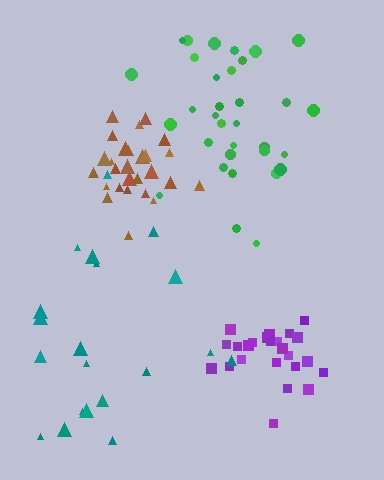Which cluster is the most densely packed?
Brown.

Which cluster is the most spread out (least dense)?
Teal.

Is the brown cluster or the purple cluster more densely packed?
Brown.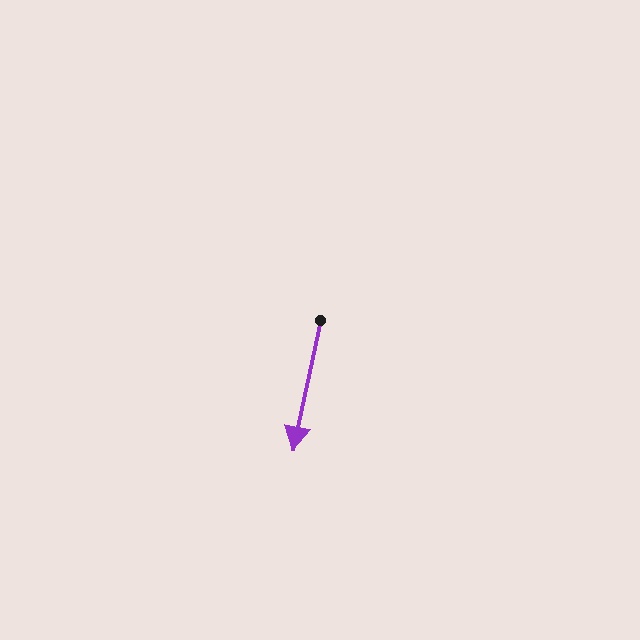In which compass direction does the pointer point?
South.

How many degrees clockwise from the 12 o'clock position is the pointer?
Approximately 192 degrees.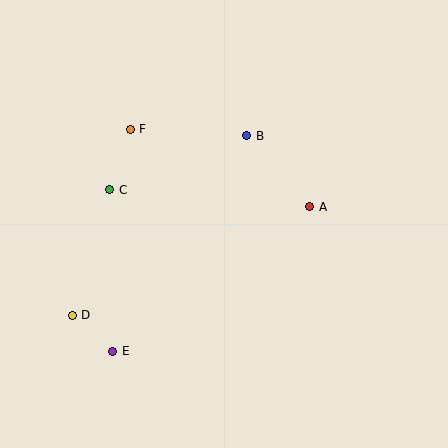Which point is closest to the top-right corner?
Point B is closest to the top-right corner.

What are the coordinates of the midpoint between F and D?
The midpoint between F and D is at (101, 222).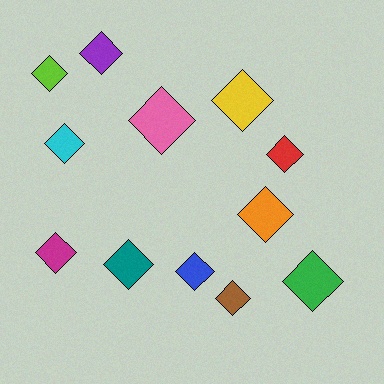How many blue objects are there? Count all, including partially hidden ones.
There is 1 blue object.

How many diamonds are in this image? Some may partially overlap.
There are 12 diamonds.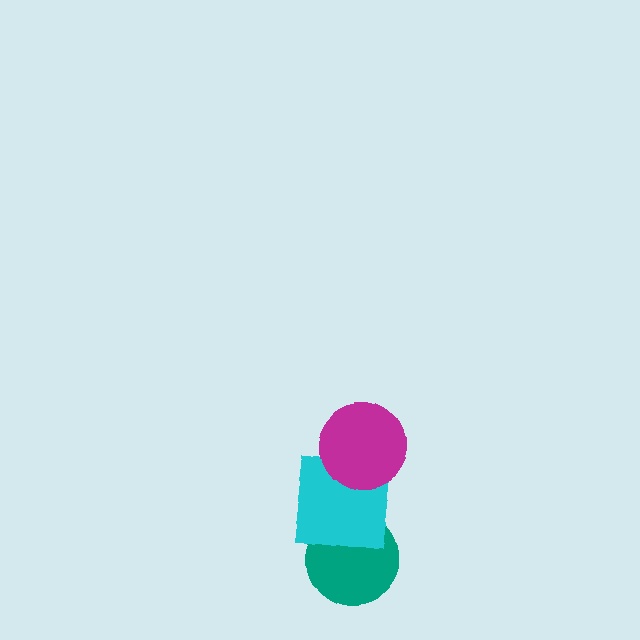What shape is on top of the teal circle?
The cyan square is on top of the teal circle.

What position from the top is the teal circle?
The teal circle is 3rd from the top.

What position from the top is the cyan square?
The cyan square is 2nd from the top.